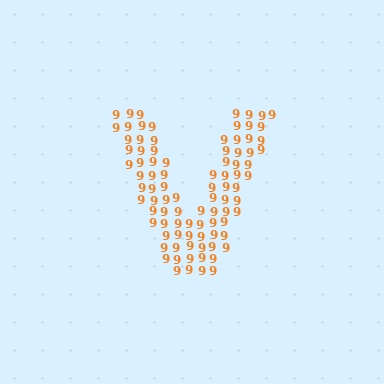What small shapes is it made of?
It is made of small digit 9's.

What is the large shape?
The large shape is the letter V.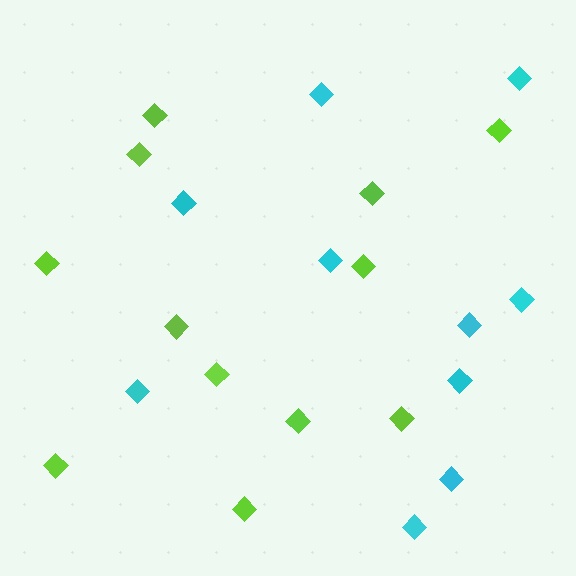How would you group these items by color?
There are 2 groups: one group of lime diamonds (12) and one group of cyan diamonds (10).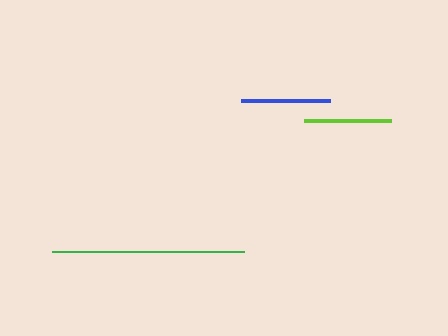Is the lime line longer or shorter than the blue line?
The blue line is longer than the lime line.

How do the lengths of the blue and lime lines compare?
The blue and lime lines are approximately the same length.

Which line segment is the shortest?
The lime line is the shortest at approximately 87 pixels.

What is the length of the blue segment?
The blue segment is approximately 88 pixels long.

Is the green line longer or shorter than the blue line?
The green line is longer than the blue line.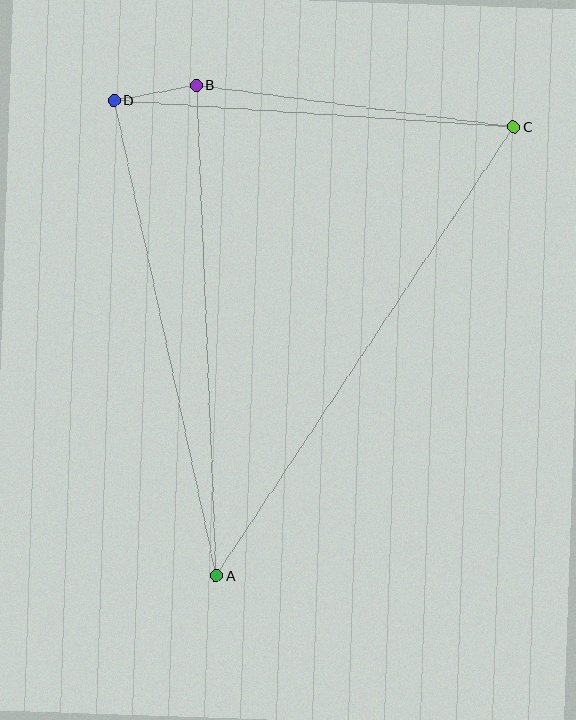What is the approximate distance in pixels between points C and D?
The distance between C and D is approximately 401 pixels.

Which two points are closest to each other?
Points B and D are closest to each other.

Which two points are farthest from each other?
Points A and C are farthest from each other.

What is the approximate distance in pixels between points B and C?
The distance between B and C is approximately 320 pixels.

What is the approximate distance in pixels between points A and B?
The distance between A and B is approximately 491 pixels.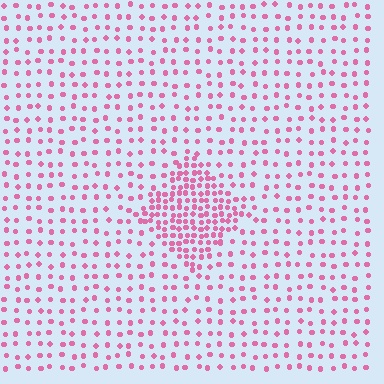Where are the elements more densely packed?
The elements are more densely packed inside the diamond boundary.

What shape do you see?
I see a diamond.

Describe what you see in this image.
The image contains small pink elements arranged at two different densities. A diamond-shaped region is visible where the elements are more densely packed than the surrounding area.